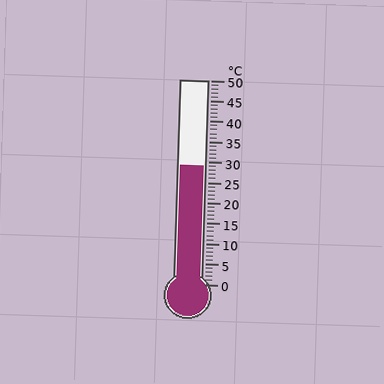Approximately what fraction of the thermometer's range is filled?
The thermometer is filled to approximately 60% of its range.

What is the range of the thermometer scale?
The thermometer scale ranges from 0°C to 50°C.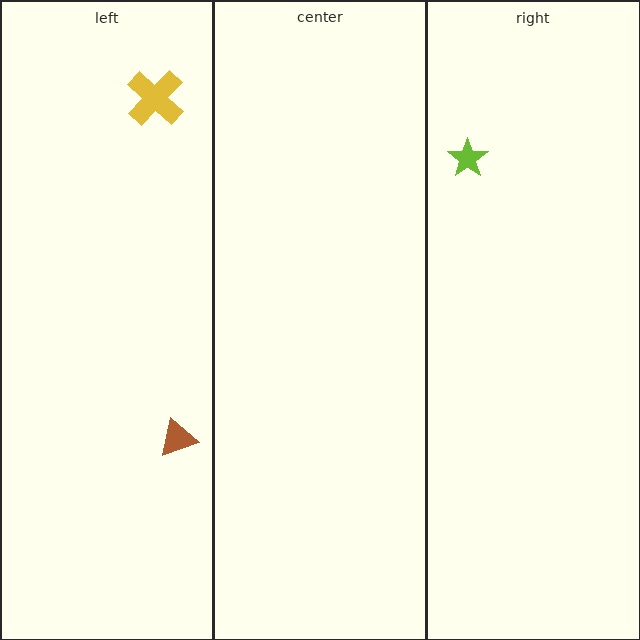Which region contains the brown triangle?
The left region.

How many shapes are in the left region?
2.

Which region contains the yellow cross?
The left region.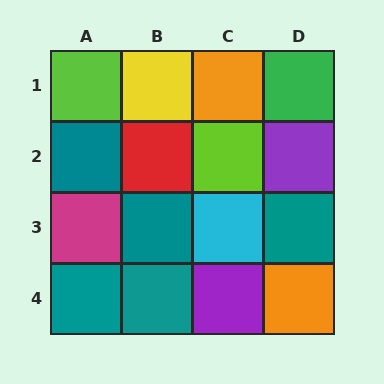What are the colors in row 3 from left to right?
Magenta, teal, cyan, teal.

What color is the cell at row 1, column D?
Green.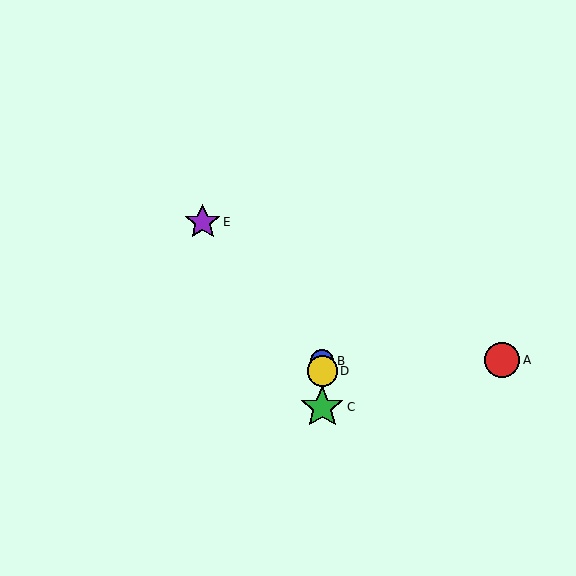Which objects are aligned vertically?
Objects B, C, D are aligned vertically.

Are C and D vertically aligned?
Yes, both are at x≈322.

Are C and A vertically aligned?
No, C is at x≈322 and A is at x≈502.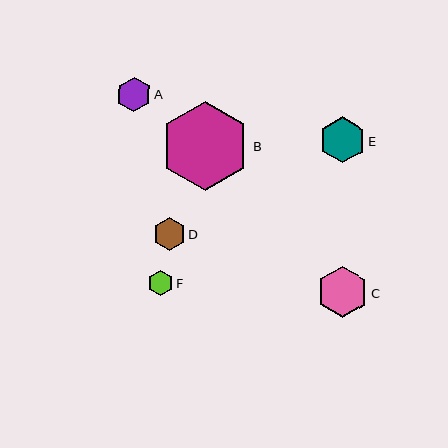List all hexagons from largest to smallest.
From largest to smallest: B, C, E, A, D, F.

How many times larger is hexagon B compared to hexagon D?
Hexagon B is approximately 2.7 times the size of hexagon D.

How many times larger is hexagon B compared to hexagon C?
Hexagon B is approximately 1.7 times the size of hexagon C.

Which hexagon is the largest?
Hexagon B is the largest with a size of approximately 89 pixels.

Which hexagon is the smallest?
Hexagon F is the smallest with a size of approximately 25 pixels.